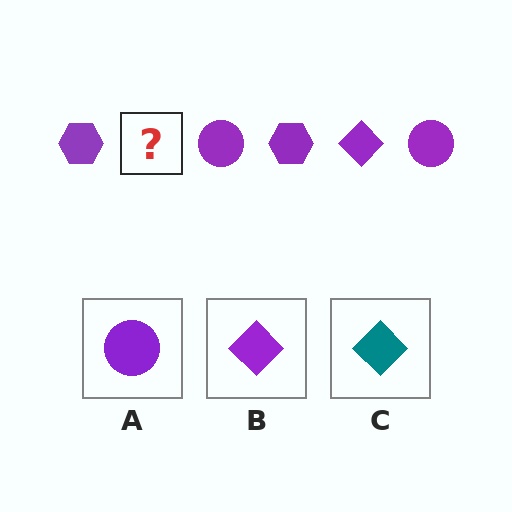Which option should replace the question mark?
Option B.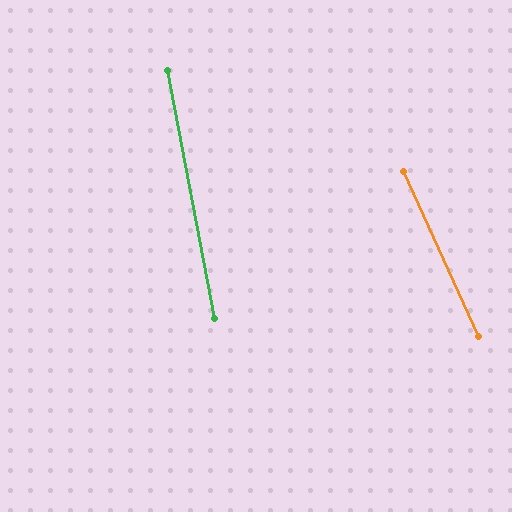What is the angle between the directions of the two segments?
Approximately 14 degrees.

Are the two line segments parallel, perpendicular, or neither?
Neither parallel nor perpendicular — they differ by about 14°.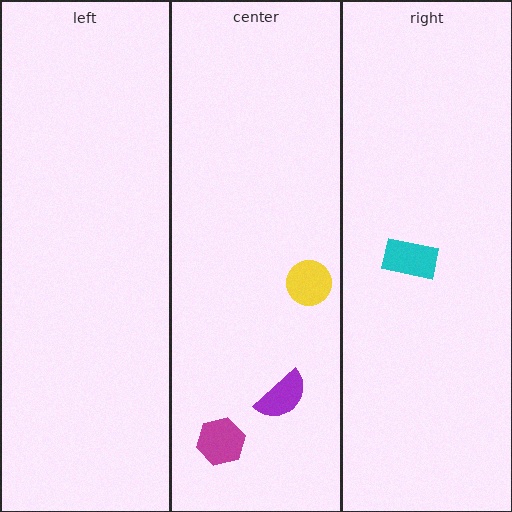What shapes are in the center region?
The magenta hexagon, the yellow circle, the purple semicircle.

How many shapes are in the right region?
1.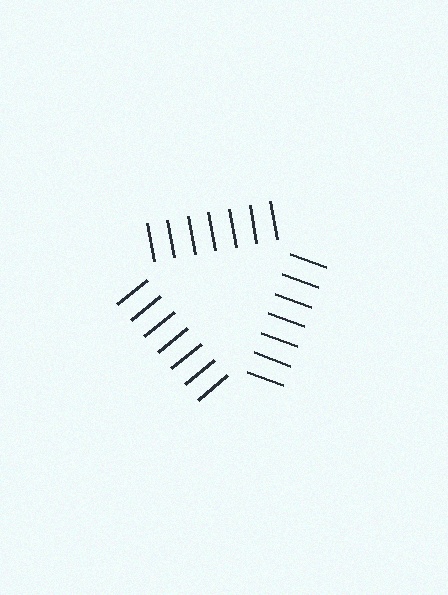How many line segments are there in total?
21 — 7 along each of the 3 edges.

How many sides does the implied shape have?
3 sides — the line-ends trace a triangle.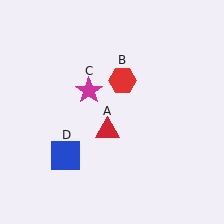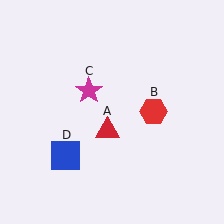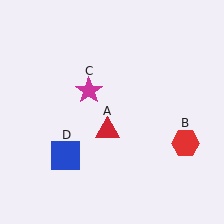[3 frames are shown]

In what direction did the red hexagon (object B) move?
The red hexagon (object B) moved down and to the right.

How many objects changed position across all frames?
1 object changed position: red hexagon (object B).